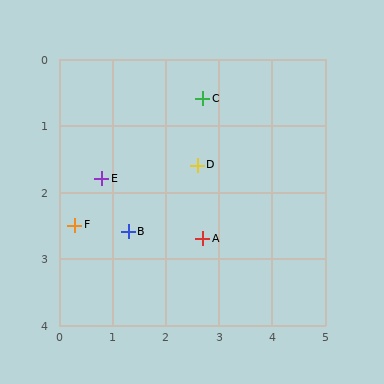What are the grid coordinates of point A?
Point A is at approximately (2.7, 2.7).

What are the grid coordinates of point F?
Point F is at approximately (0.3, 2.5).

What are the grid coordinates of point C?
Point C is at approximately (2.7, 0.6).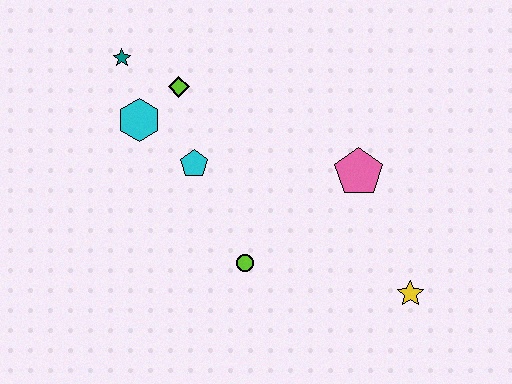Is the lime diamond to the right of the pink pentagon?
No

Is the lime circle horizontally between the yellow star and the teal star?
Yes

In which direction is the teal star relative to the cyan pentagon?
The teal star is above the cyan pentagon.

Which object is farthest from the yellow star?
The teal star is farthest from the yellow star.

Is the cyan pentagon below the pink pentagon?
No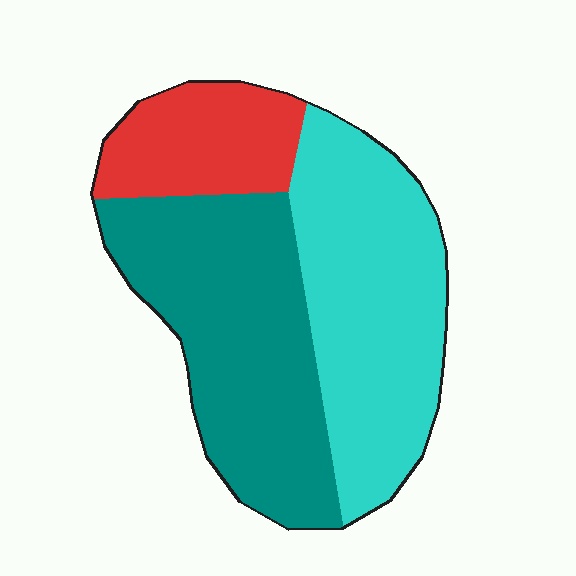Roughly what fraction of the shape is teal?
Teal takes up about two fifths (2/5) of the shape.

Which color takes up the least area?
Red, at roughly 20%.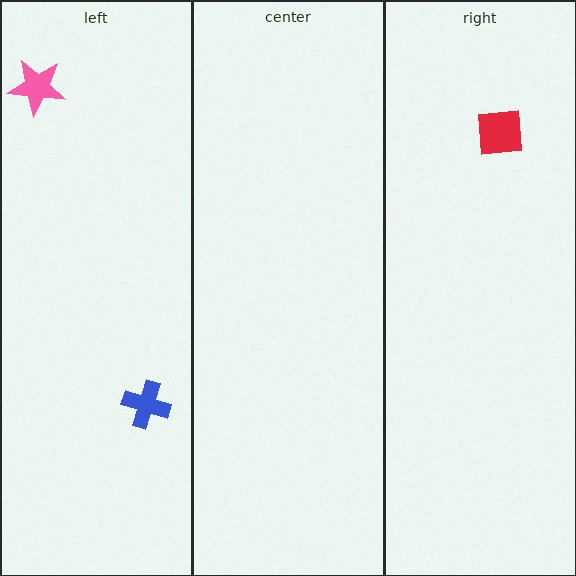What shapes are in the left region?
The blue cross, the pink star.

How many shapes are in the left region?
2.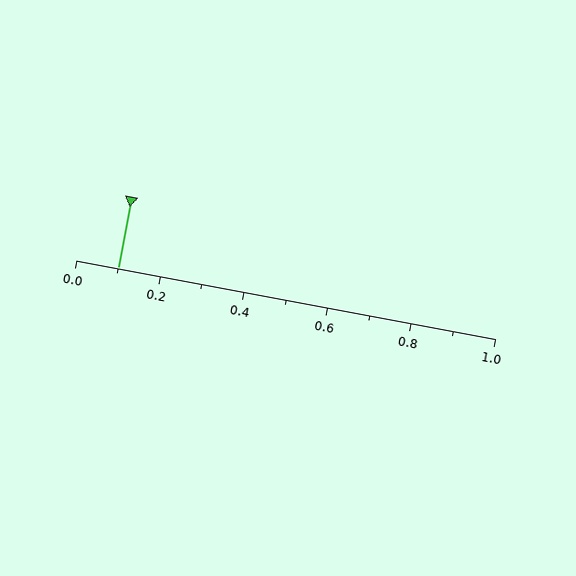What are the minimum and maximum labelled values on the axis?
The axis runs from 0.0 to 1.0.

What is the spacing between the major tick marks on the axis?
The major ticks are spaced 0.2 apart.